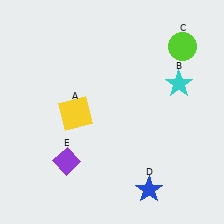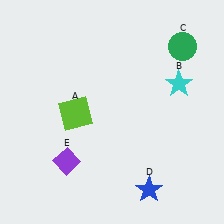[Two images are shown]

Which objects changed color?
A changed from yellow to lime. C changed from lime to green.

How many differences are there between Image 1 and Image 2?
There are 2 differences between the two images.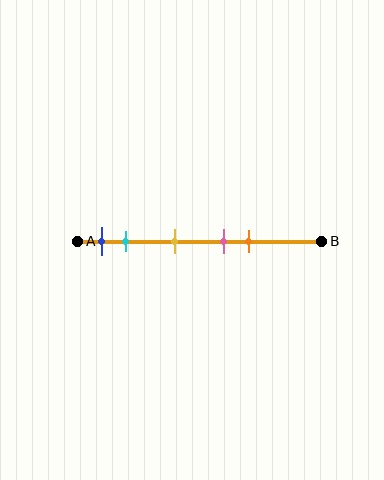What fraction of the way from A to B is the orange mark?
The orange mark is approximately 70% (0.7) of the way from A to B.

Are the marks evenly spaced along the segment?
No, the marks are not evenly spaced.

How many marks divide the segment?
There are 5 marks dividing the segment.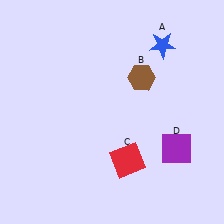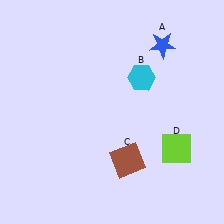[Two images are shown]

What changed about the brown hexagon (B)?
In Image 1, B is brown. In Image 2, it changed to cyan.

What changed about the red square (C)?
In Image 1, C is red. In Image 2, it changed to brown.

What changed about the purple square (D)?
In Image 1, D is purple. In Image 2, it changed to lime.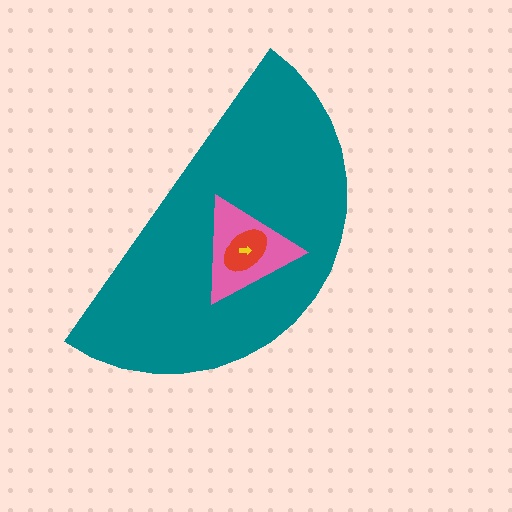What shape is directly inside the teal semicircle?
The pink triangle.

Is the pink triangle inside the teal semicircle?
Yes.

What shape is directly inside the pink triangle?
The red ellipse.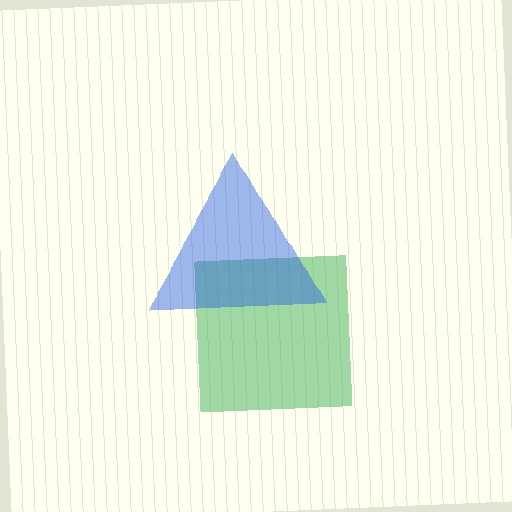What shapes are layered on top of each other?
The layered shapes are: a green square, a blue triangle.